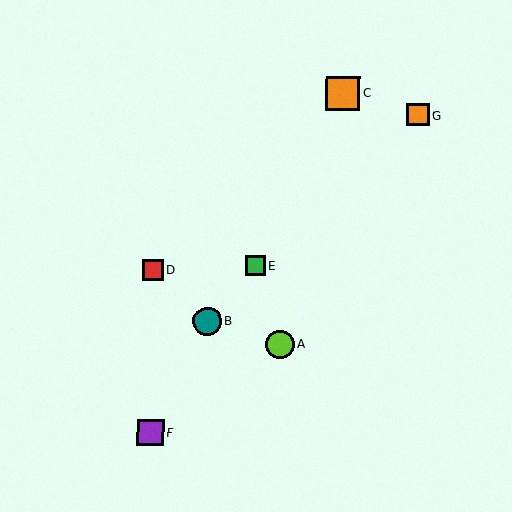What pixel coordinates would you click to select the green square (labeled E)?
Click at (255, 266) to select the green square E.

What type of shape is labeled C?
Shape C is an orange square.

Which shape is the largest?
The orange square (labeled C) is the largest.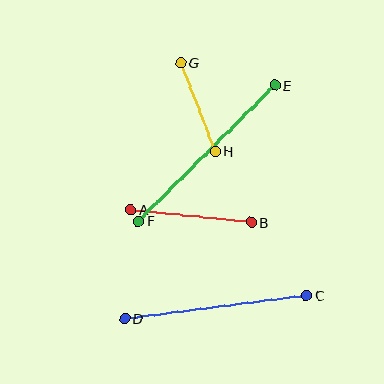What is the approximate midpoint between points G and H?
The midpoint is at approximately (198, 107) pixels.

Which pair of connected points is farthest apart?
Points E and F are farthest apart.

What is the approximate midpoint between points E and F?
The midpoint is at approximately (207, 153) pixels.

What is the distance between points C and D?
The distance is approximately 183 pixels.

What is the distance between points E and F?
The distance is approximately 192 pixels.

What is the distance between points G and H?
The distance is approximately 95 pixels.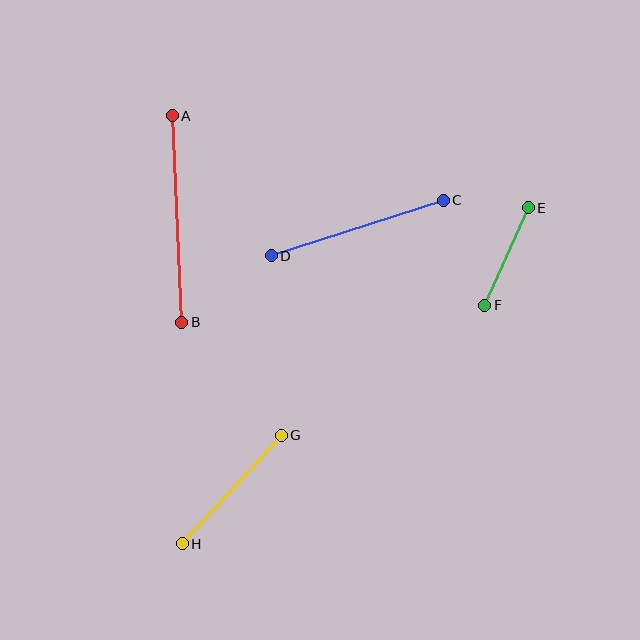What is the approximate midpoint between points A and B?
The midpoint is at approximately (177, 219) pixels.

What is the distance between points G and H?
The distance is approximately 147 pixels.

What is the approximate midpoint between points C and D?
The midpoint is at approximately (357, 228) pixels.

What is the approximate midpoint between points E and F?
The midpoint is at approximately (506, 256) pixels.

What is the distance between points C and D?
The distance is approximately 181 pixels.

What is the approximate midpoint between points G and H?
The midpoint is at approximately (232, 489) pixels.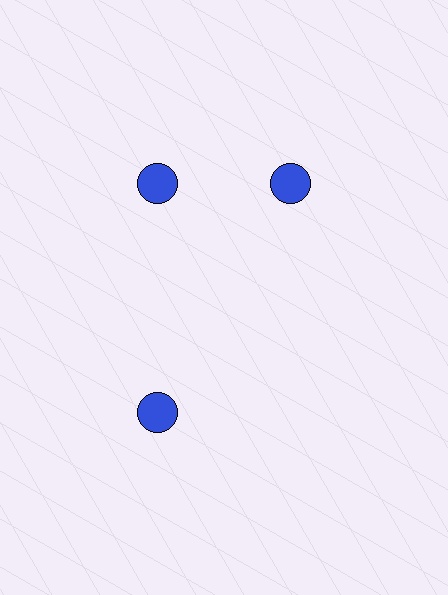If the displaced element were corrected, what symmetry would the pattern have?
It would have 3-fold rotational symmetry — the pattern would map onto itself every 120 degrees.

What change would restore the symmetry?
The symmetry would be restored by rotating it back into even spacing with its neighbors so that all 3 circles sit at equal angles and equal distance from the center.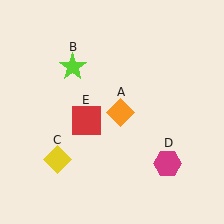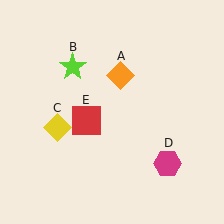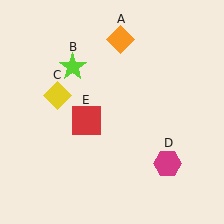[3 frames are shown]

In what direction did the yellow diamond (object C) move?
The yellow diamond (object C) moved up.